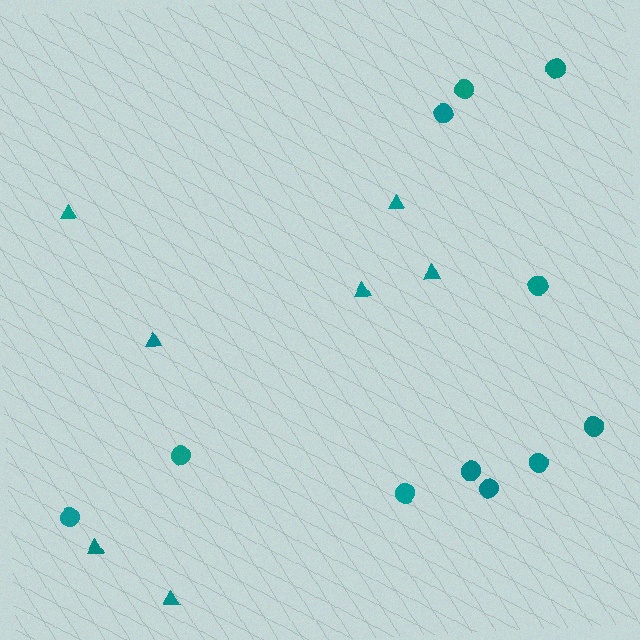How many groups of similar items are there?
There are 2 groups: one group of circles (11) and one group of triangles (7).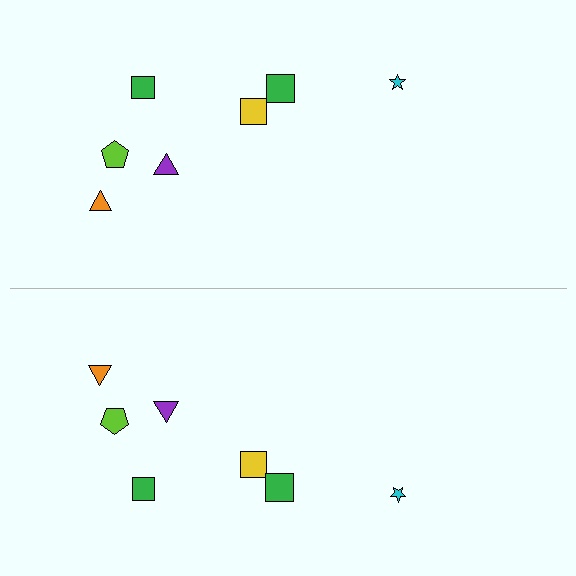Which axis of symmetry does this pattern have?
The pattern has a horizontal axis of symmetry running through the center of the image.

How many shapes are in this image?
There are 14 shapes in this image.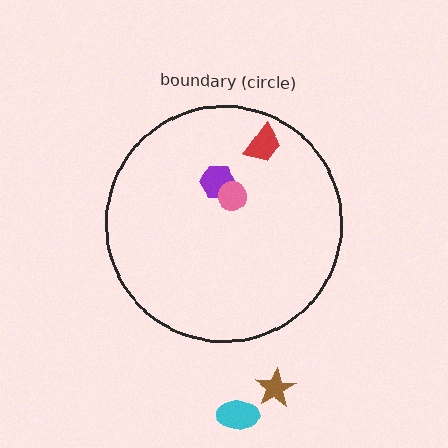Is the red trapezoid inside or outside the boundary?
Inside.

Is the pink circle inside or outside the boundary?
Inside.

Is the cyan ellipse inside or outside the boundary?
Outside.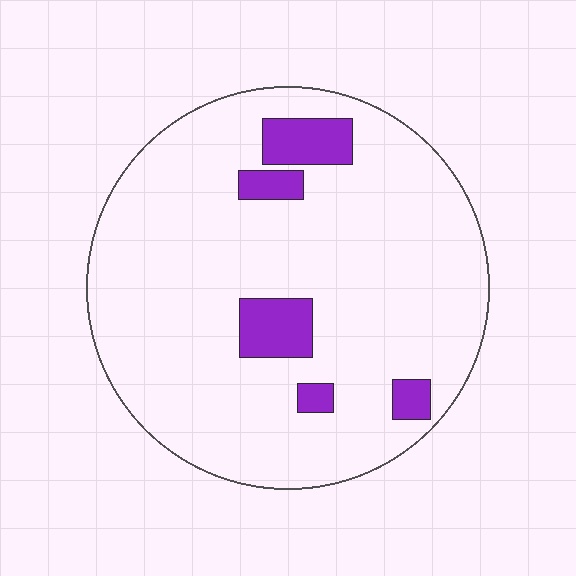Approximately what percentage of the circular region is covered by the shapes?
Approximately 10%.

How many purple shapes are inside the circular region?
5.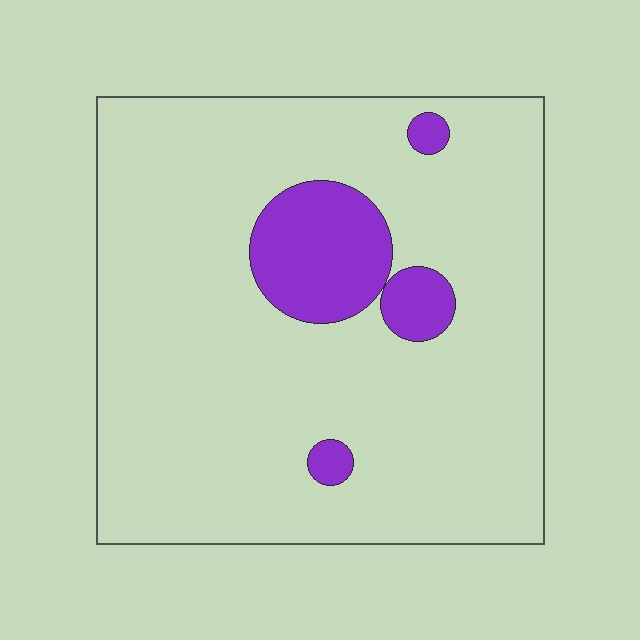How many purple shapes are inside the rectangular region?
4.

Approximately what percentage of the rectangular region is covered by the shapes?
Approximately 10%.